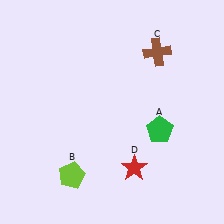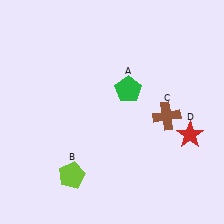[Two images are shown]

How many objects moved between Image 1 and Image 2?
3 objects moved between the two images.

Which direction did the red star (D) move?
The red star (D) moved right.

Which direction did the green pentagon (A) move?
The green pentagon (A) moved up.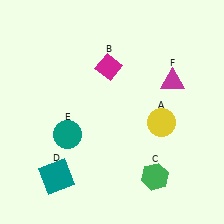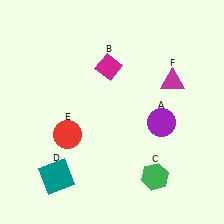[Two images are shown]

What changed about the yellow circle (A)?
In Image 1, A is yellow. In Image 2, it changed to purple.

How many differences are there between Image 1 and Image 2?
There are 2 differences between the two images.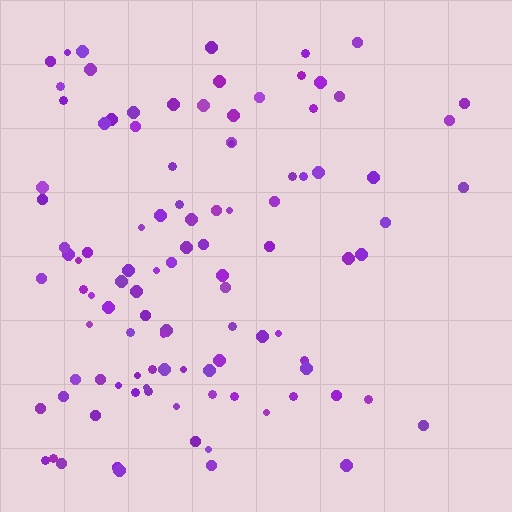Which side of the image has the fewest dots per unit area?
The right.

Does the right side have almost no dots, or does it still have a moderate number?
Still a moderate number, just noticeably fewer than the left.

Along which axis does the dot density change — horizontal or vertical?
Horizontal.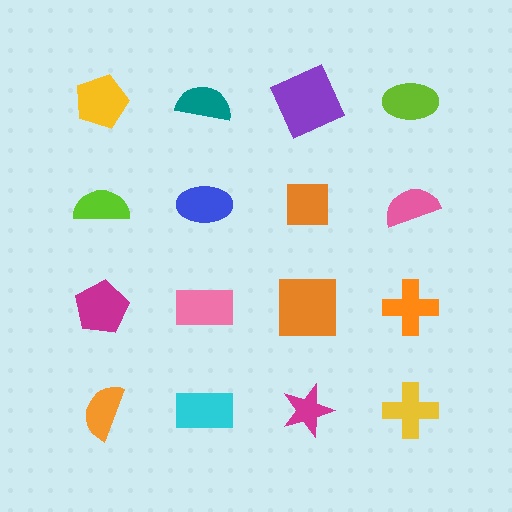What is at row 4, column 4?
A yellow cross.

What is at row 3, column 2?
A pink rectangle.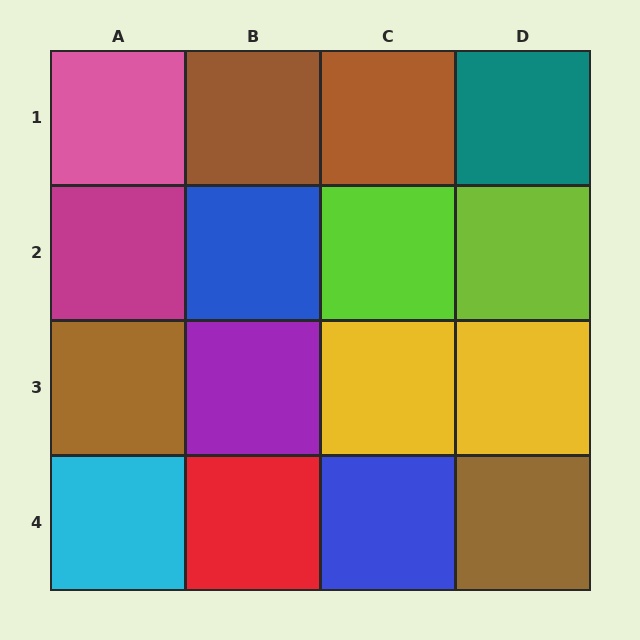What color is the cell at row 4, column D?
Brown.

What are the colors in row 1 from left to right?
Pink, brown, brown, teal.